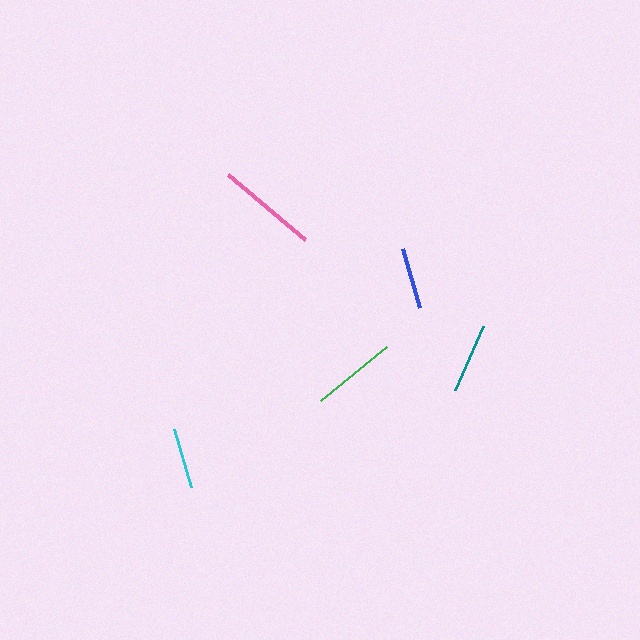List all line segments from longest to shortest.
From longest to shortest: pink, green, teal, blue, cyan.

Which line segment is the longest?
The pink line is the longest at approximately 101 pixels.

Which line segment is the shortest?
The cyan line is the shortest at approximately 61 pixels.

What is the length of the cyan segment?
The cyan segment is approximately 61 pixels long.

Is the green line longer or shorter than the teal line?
The green line is longer than the teal line.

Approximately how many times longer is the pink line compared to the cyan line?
The pink line is approximately 1.7 times the length of the cyan line.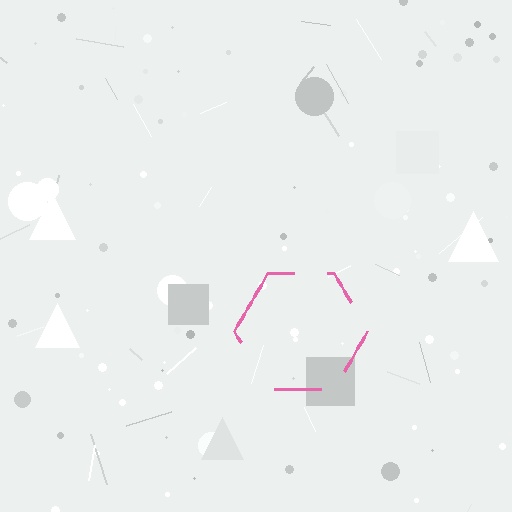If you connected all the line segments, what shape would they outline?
They would outline a hexagon.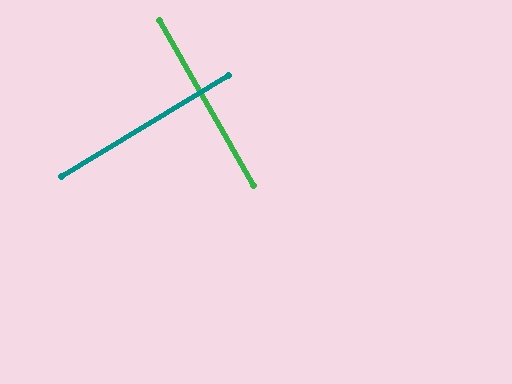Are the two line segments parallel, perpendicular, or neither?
Perpendicular — they meet at approximately 89°.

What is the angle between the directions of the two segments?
Approximately 89 degrees.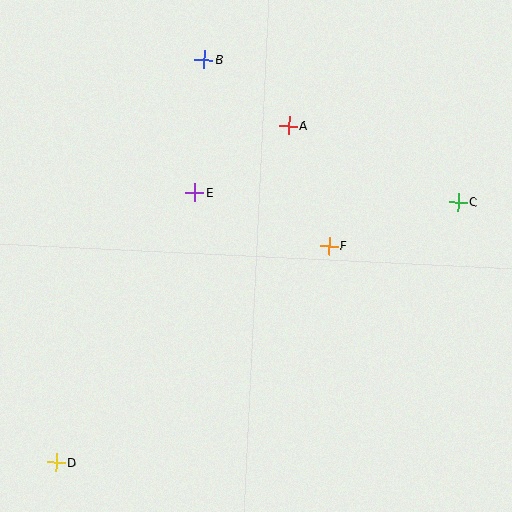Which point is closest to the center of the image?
Point F at (329, 246) is closest to the center.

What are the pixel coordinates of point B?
Point B is at (204, 60).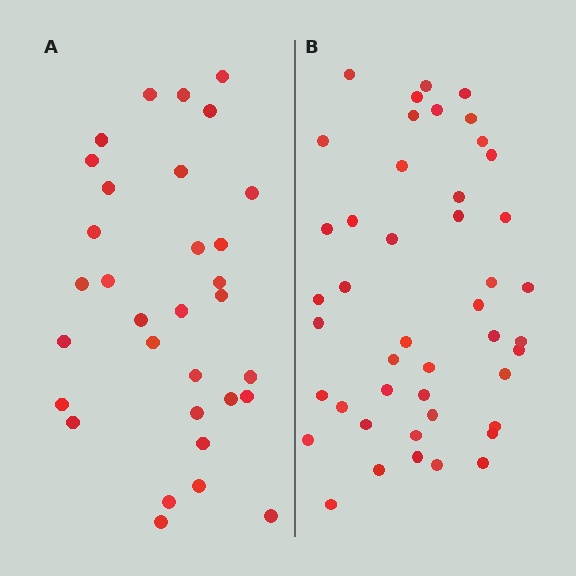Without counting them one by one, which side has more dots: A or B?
Region B (the right region) has more dots.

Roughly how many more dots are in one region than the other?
Region B has approximately 15 more dots than region A.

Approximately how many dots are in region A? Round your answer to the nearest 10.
About 30 dots. (The exact count is 32, which rounds to 30.)